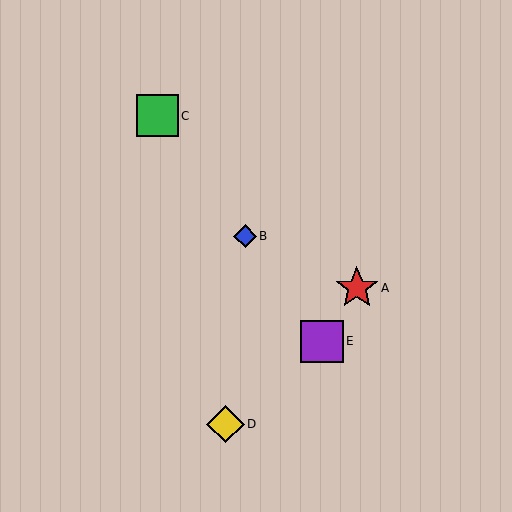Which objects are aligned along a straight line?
Objects B, C, E are aligned along a straight line.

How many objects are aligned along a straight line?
3 objects (B, C, E) are aligned along a straight line.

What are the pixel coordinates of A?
Object A is at (357, 288).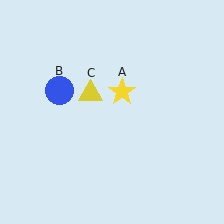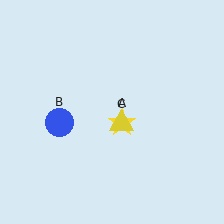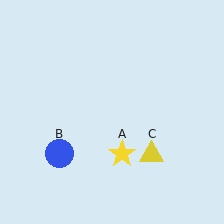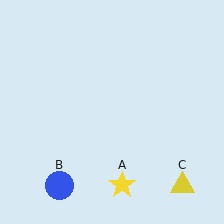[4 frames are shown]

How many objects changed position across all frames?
3 objects changed position: yellow star (object A), blue circle (object B), yellow triangle (object C).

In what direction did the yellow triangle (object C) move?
The yellow triangle (object C) moved down and to the right.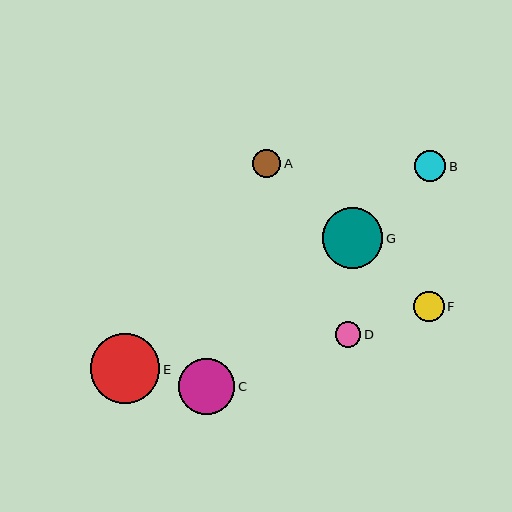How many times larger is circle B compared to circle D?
Circle B is approximately 1.2 times the size of circle D.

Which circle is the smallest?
Circle D is the smallest with a size of approximately 25 pixels.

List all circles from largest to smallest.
From largest to smallest: E, G, C, F, B, A, D.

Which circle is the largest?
Circle E is the largest with a size of approximately 69 pixels.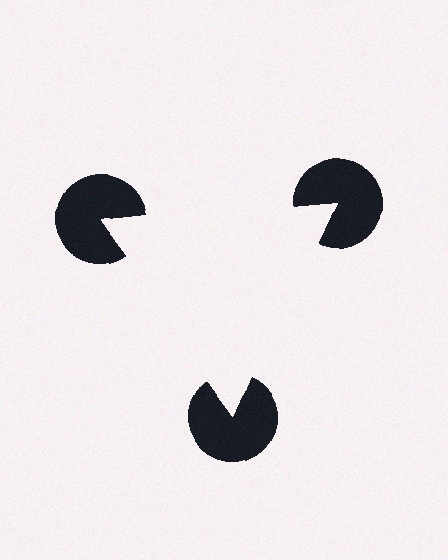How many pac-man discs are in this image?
There are 3 — one at each vertex of the illusory triangle.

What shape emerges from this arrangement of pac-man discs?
An illusory triangle — its edges are inferred from the aligned wedge cuts in the pac-man discs, not physically drawn.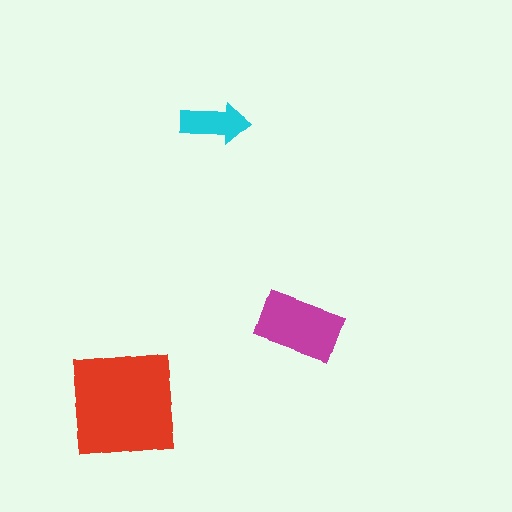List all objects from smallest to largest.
The cyan arrow, the magenta rectangle, the red square.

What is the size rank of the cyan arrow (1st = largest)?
3rd.